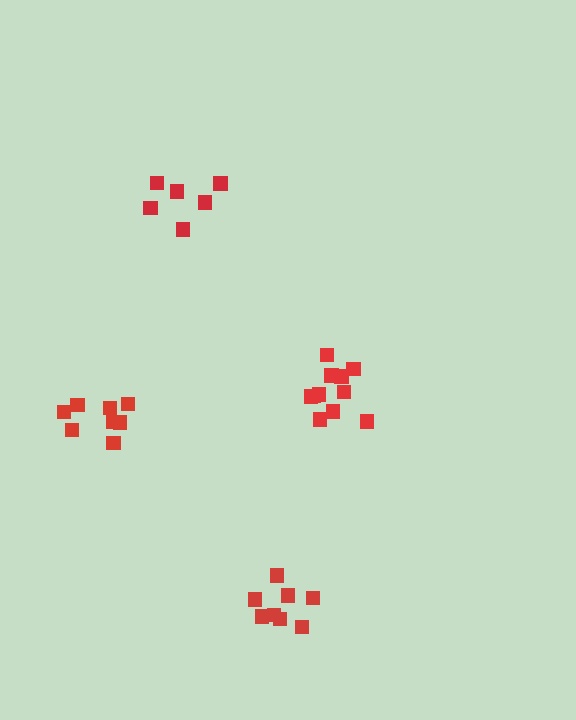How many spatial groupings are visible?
There are 4 spatial groupings.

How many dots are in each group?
Group 1: 6 dots, Group 2: 8 dots, Group 3: 11 dots, Group 4: 8 dots (33 total).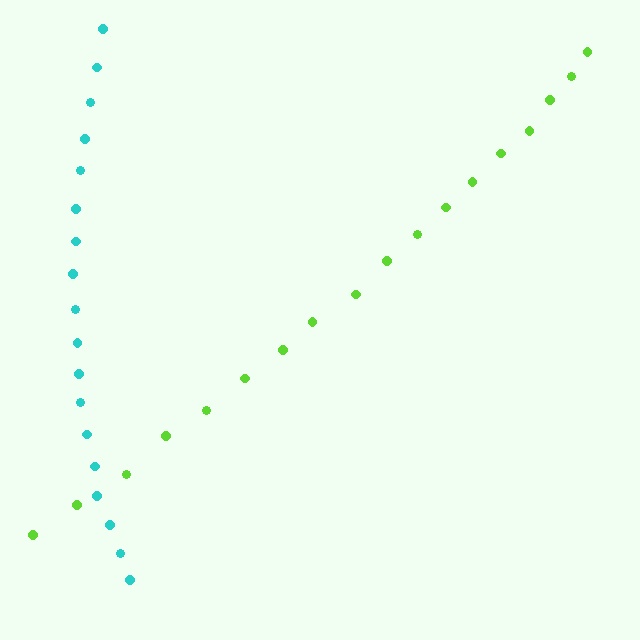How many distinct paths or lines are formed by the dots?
There are 2 distinct paths.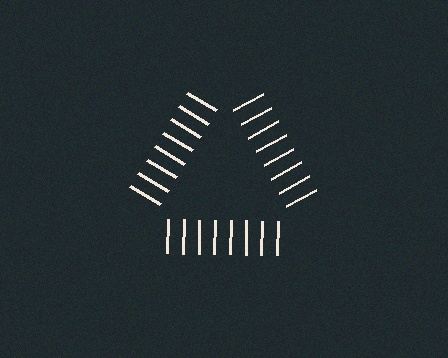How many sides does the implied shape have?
3 sides — the line-ends trace a triangle.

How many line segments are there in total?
24 — 8 along each of the 3 edges.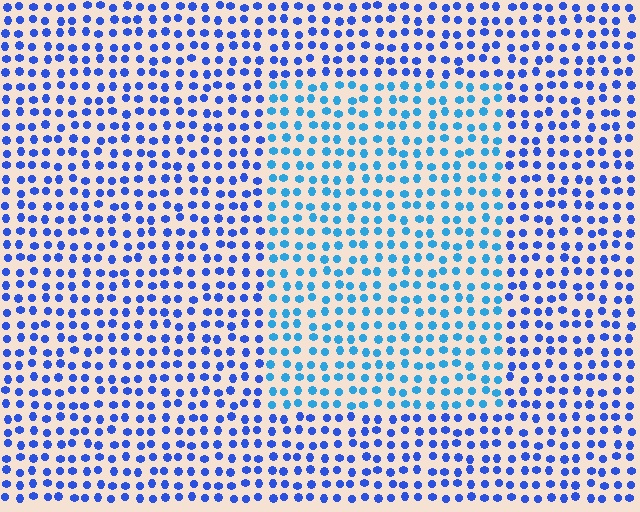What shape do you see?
I see a rectangle.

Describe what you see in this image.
The image is filled with small blue elements in a uniform arrangement. A rectangle-shaped region is visible where the elements are tinted to a slightly different hue, forming a subtle color boundary.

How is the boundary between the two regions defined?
The boundary is defined purely by a slight shift in hue (about 28 degrees). Spacing, size, and orientation are identical on both sides.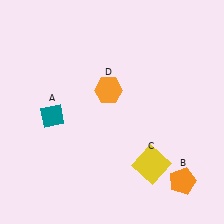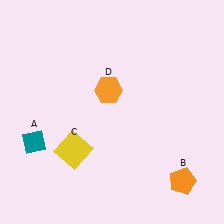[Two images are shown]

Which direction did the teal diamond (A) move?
The teal diamond (A) moved down.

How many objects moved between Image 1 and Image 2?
2 objects moved between the two images.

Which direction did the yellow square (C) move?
The yellow square (C) moved left.